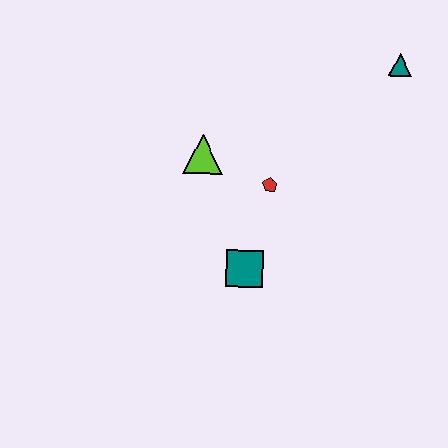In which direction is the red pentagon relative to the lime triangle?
The red pentagon is to the right of the lime triangle.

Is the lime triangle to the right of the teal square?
No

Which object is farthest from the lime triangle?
The teal triangle is farthest from the lime triangle.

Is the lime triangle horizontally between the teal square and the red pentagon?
No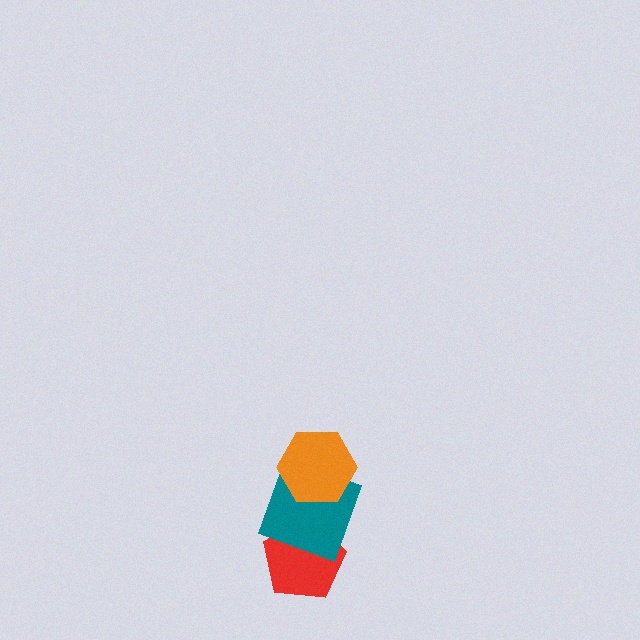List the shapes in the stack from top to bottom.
From top to bottom: the orange hexagon, the teal square, the red pentagon.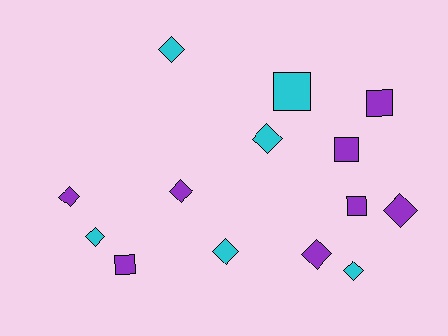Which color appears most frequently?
Purple, with 8 objects.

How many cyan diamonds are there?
There are 5 cyan diamonds.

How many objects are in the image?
There are 14 objects.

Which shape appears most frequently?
Diamond, with 9 objects.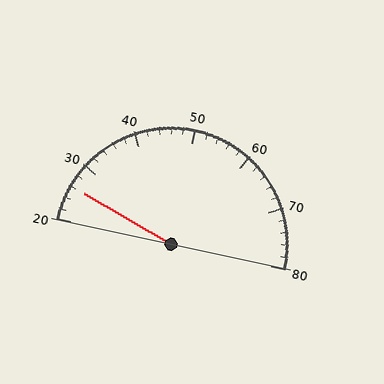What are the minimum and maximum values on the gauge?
The gauge ranges from 20 to 80.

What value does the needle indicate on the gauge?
The needle indicates approximately 26.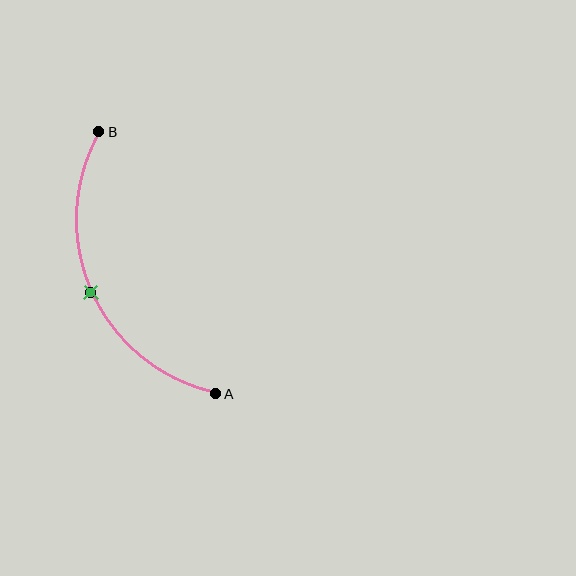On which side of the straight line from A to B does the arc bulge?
The arc bulges to the left of the straight line connecting A and B.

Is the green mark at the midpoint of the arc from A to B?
Yes. The green mark lies on the arc at equal arc-length from both A and B — it is the arc midpoint.